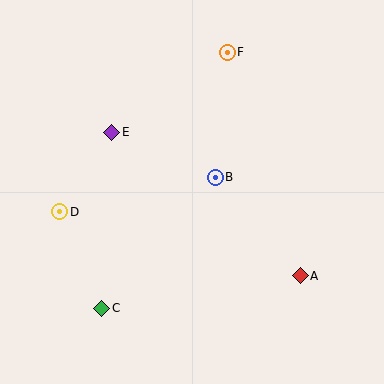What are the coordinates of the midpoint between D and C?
The midpoint between D and C is at (81, 260).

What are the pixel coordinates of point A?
Point A is at (300, 276).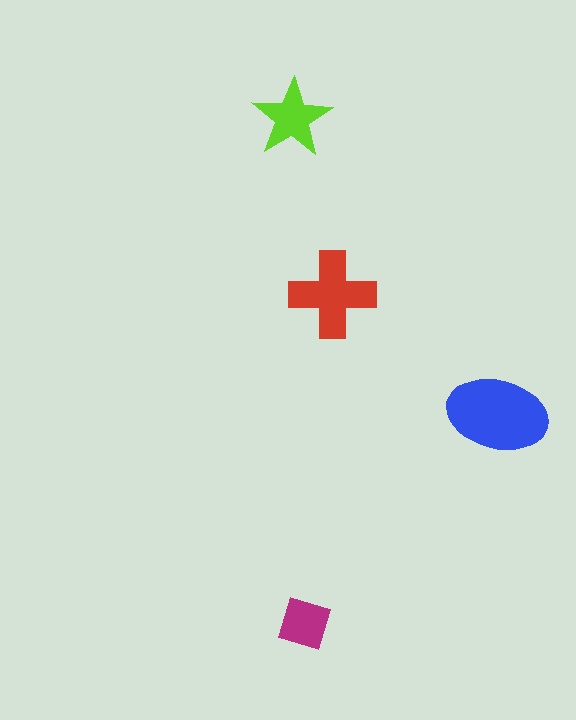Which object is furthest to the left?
The lime star is leftmost.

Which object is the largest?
The blue ellipse.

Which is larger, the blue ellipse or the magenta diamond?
The blue ellipse.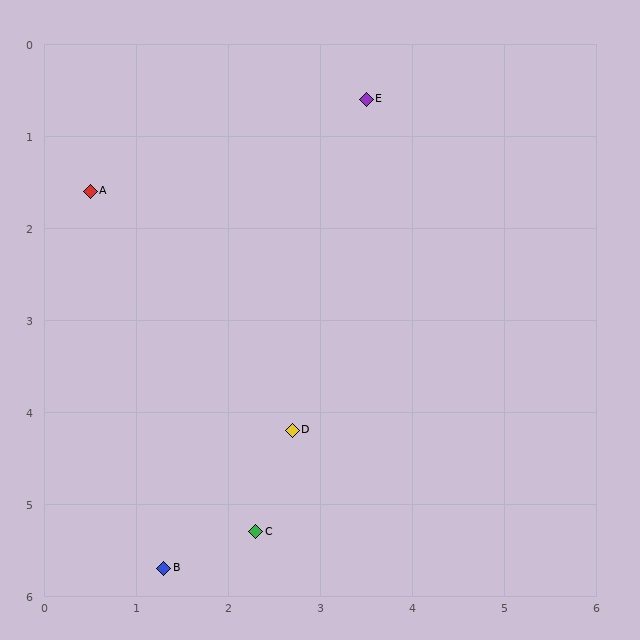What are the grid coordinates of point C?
Point C is at approximately (2.3, 5.3).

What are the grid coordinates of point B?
Point B is at approximately (1.3, 5.7).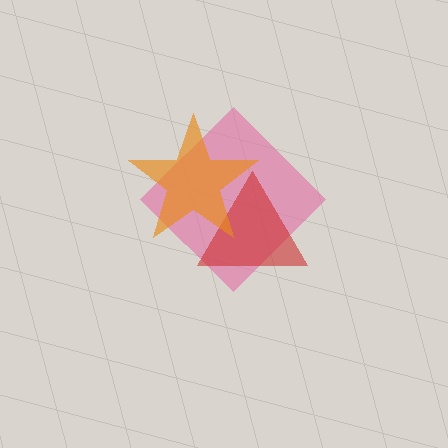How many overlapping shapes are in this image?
There are 3 overlapping shapes in the image.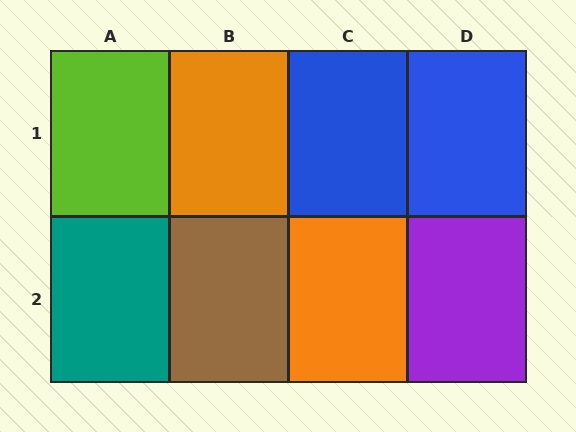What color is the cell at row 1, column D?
Blue.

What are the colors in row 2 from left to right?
Teal, brown, orange, purple.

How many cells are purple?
1 cell is purple.